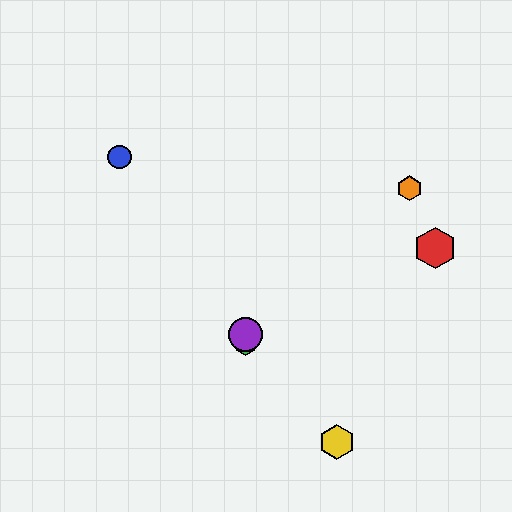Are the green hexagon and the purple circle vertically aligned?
Yes, both are at x≈245.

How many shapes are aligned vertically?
2 shapes (the green hexagon, the purple circle) are aligned vertically.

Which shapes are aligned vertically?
The green hexagon, the purple circle are aligned vertically.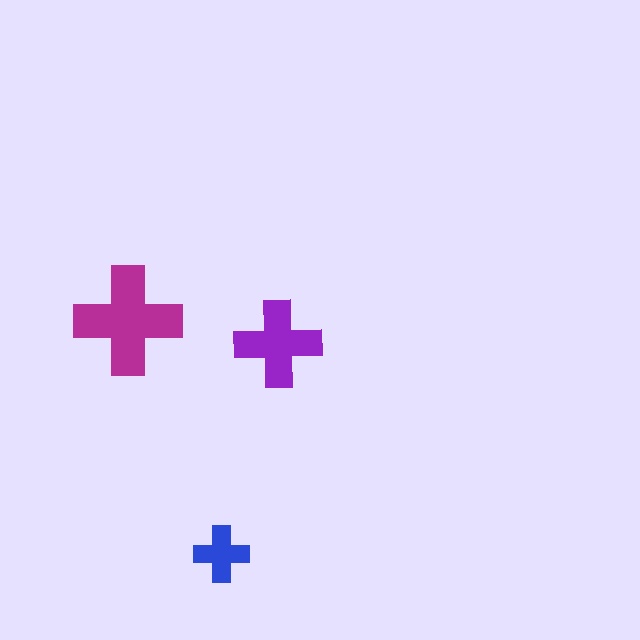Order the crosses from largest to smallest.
the magenta one, the purple one, the blue one.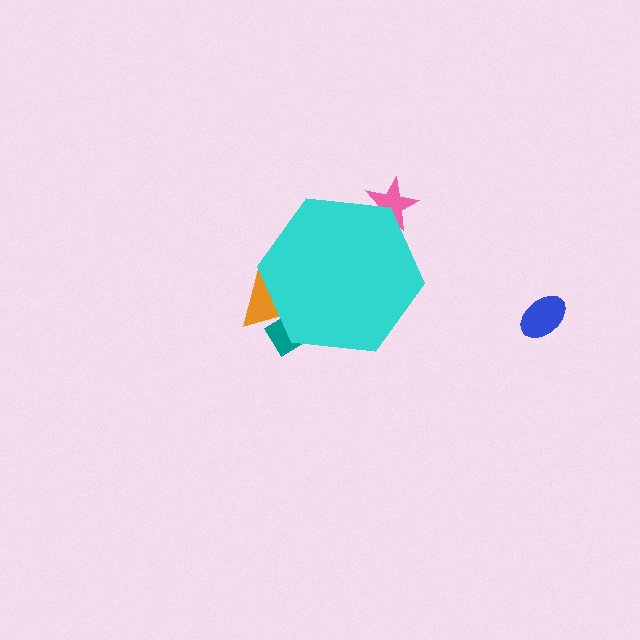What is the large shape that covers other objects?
A cyan hexagon.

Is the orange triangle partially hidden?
Yes, the orange triangle is partially hidden behind the cyan hexagon.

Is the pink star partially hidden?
Yes, the pink star is partially hidden behind the cyan hexagon.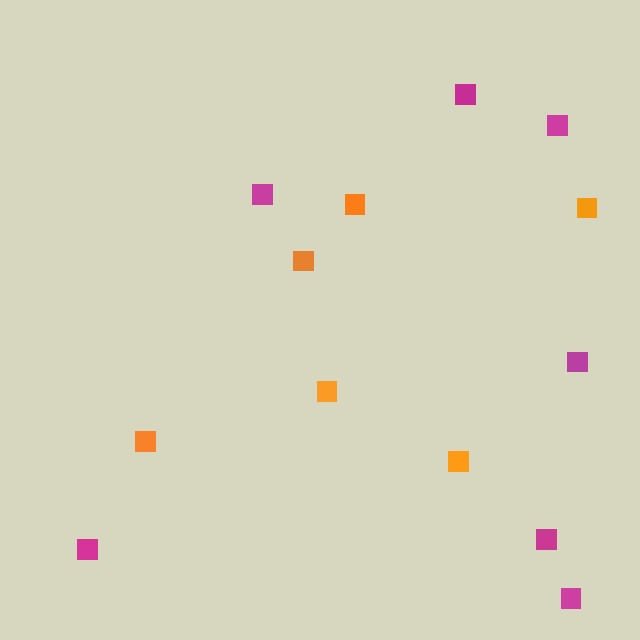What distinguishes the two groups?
There are 2 groups: one group of orange squares (6) and one group of magenta squares (7).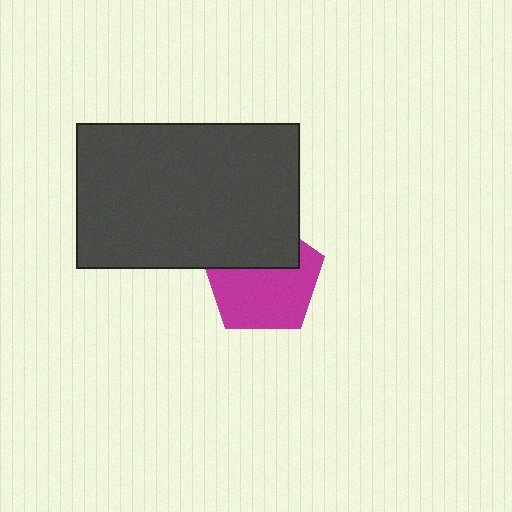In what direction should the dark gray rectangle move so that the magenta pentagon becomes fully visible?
The dark gray rectangle should move up. That is the shortest direction to clear the overlap and leave the magenta pentagon fully visible.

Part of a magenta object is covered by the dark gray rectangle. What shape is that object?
It is a pentagon.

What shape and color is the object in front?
The object in front is a dark gray rectangle.